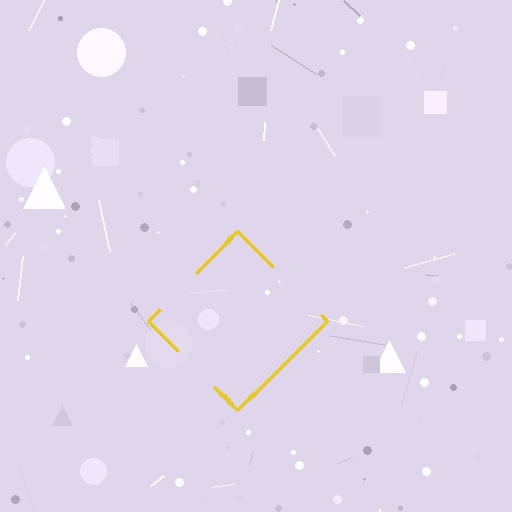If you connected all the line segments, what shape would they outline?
They would outline a diamond.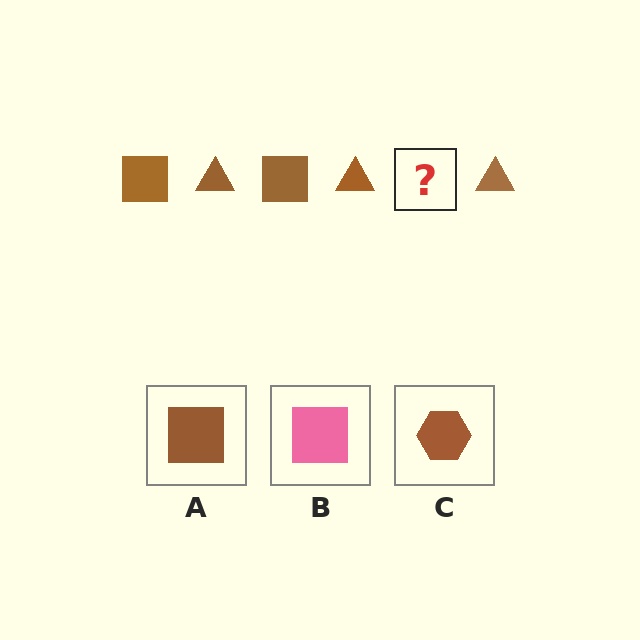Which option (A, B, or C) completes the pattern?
A.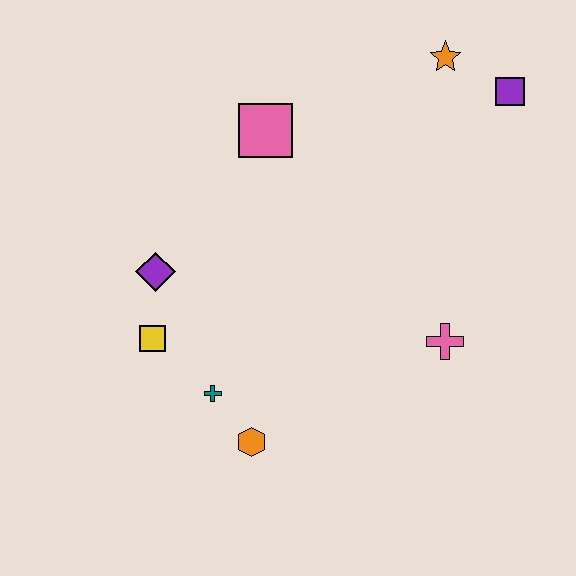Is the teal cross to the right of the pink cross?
No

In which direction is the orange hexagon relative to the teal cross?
The orange hexagon is below the teal cross.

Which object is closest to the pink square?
The purple diamond is closest to the pink square.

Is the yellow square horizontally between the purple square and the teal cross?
No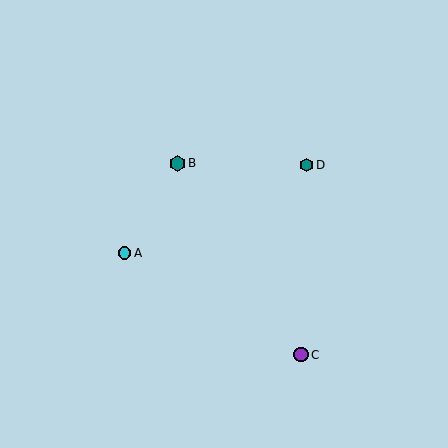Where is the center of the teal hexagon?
The center of the teal hexagon is at (178, 163).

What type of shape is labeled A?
Shape A is a cyan circle.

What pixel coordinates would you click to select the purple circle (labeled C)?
Click at (301, 355) to select the purple circle C.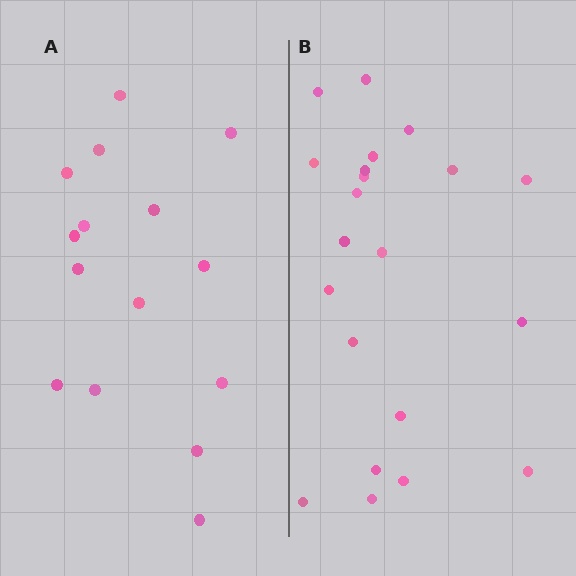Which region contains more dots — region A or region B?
Region B (the right region) has more dots.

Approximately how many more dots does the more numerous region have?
Region B has about 6 more dots than region A.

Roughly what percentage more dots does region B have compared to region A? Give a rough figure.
About 40% more.